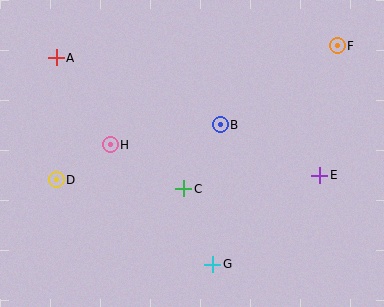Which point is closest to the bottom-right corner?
Point E is closest to the bottom-right corner.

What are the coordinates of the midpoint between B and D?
The midpoint between B and D is at (138, 152).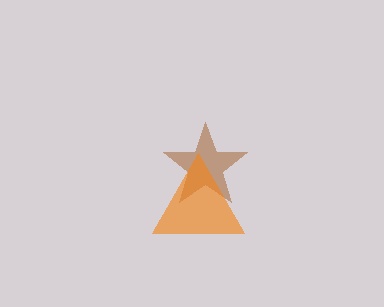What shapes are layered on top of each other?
The layered shapes are: a brown star, an orange triangle.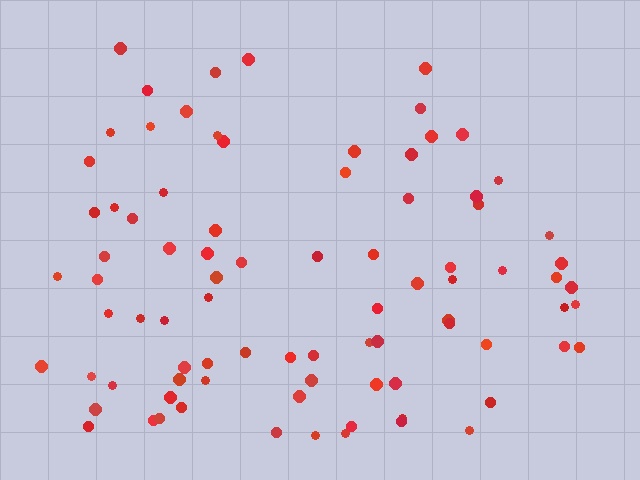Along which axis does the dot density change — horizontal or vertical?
Vertical.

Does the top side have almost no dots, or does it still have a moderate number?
Still a moderate number, just noticeably fewer than the bottom.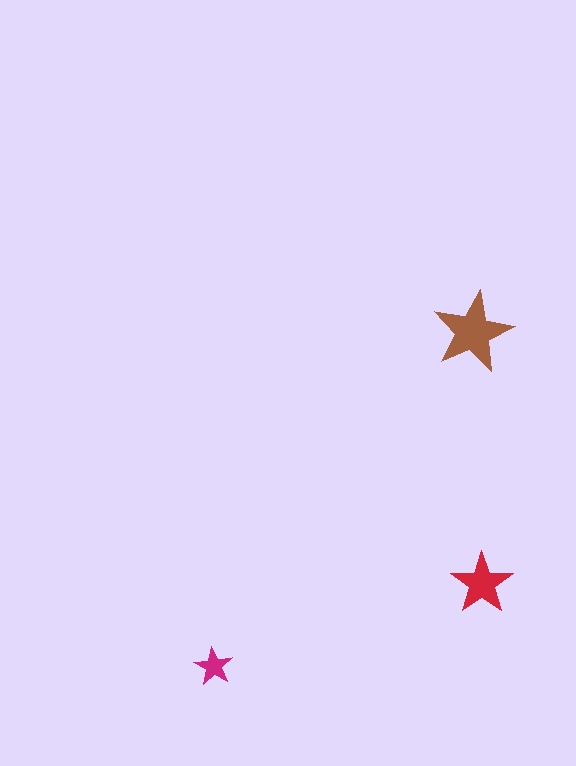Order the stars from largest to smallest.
the brown one, the red one, the magenta one.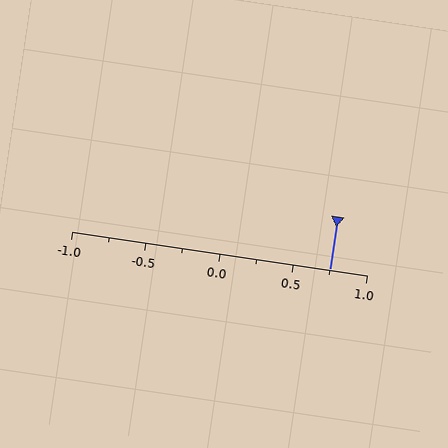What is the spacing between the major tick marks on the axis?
The major ticks are spaced 0.5 apart.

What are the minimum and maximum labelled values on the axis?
The axis runs from -1.0 to 1.0.